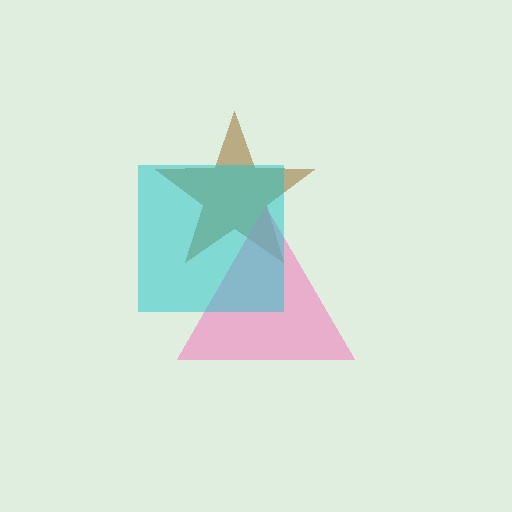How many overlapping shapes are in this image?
There are 3 overlapping shapes in the image.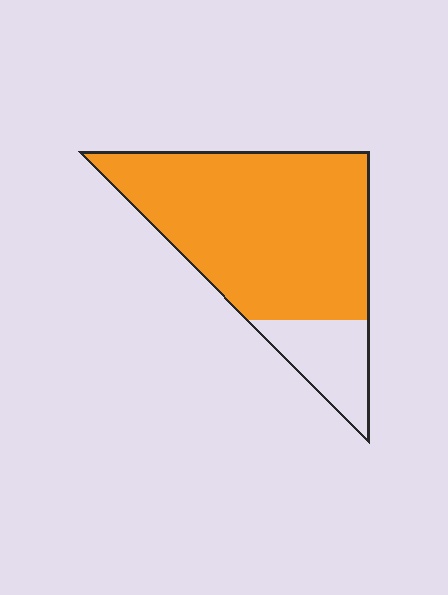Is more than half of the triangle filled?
Yes.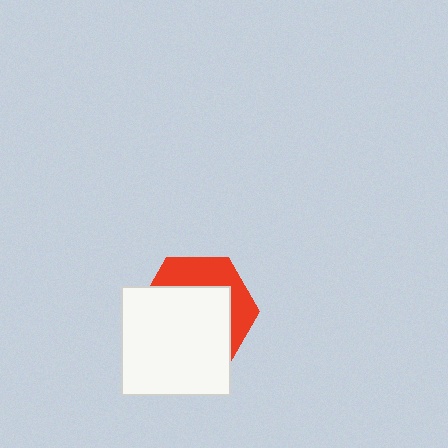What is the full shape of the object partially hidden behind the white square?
The partially hidden object is a red hexagon.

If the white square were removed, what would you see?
You would see the complete red hexagon.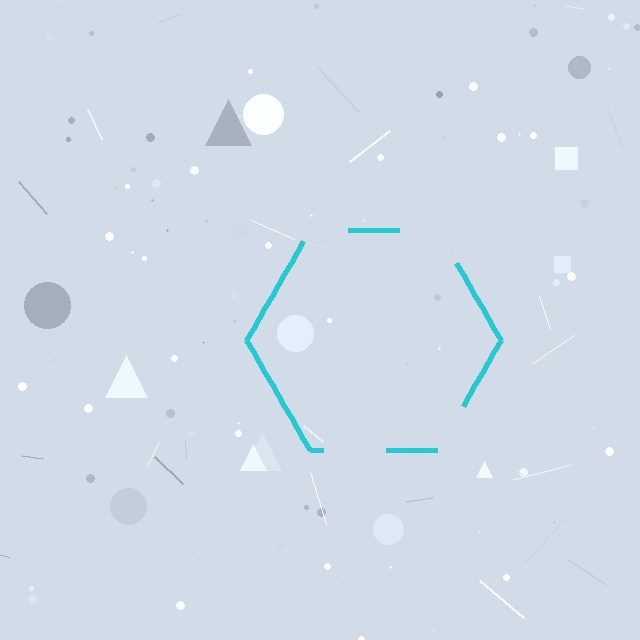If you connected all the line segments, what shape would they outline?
They would outline a hexagon.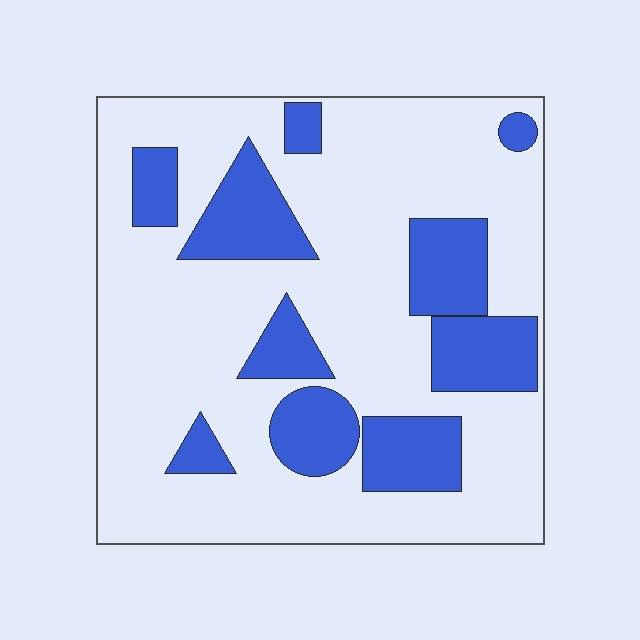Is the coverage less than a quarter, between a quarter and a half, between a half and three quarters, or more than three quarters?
Between a quarter and a half.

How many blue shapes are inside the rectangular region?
10.